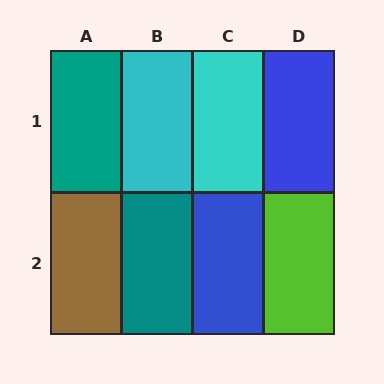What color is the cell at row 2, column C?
Blue.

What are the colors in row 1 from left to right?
Teal, cyan, cyan, blue.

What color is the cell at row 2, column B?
Teal.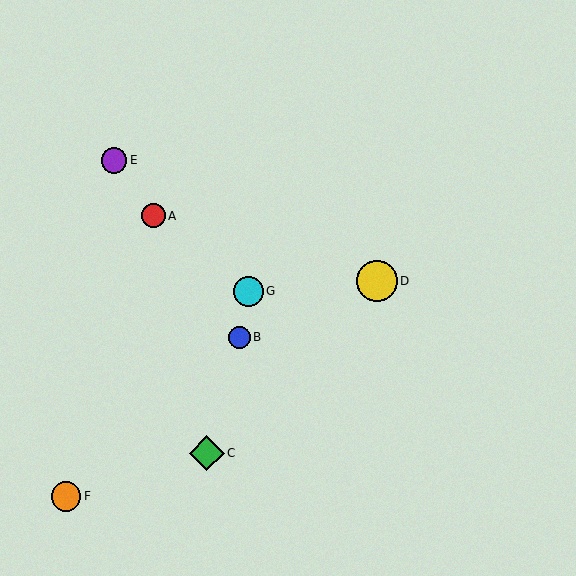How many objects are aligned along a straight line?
3 objects (A, B, E) are aligned along a straight line.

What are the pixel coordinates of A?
Object A is at (153, 216).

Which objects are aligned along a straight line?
Objects A, B, E are aligned along a straight line.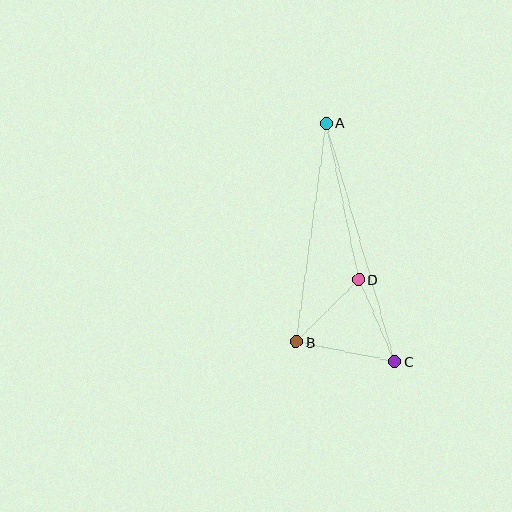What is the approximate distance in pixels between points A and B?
The distance between A and B is approximately 221 pixels.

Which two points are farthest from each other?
Points A and C are farthest from each other.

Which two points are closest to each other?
Points B and D are closest to each other.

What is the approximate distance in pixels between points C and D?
The distance between C and D is approximately 90 pixels.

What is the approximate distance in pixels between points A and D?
The distance between A and D is approximately 159 pixels.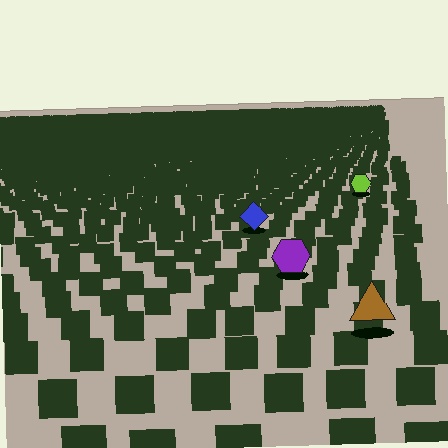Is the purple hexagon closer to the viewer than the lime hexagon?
Yes. The purple hexagon is closer — you can tell from the texture gradient: the ground texture is coarser near it.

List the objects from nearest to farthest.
From nearest to farthest: the brown triangle, the purple hexagon, the blue diamond, the lime hexagon.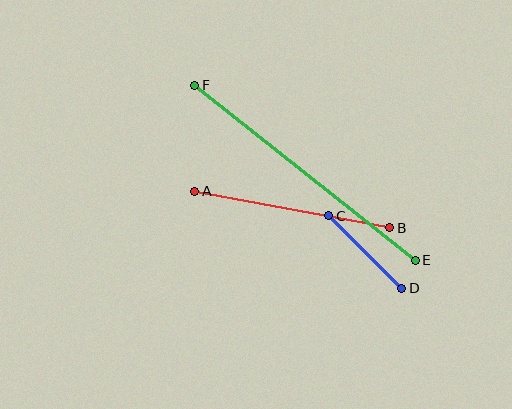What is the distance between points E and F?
The distance is approximately 282 pixels.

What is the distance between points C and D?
The distance is approximately 103 pixels.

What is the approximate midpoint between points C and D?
The midpoint is at approximately (365, 252) pixels.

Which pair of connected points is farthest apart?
Points E and F are farthest apart.